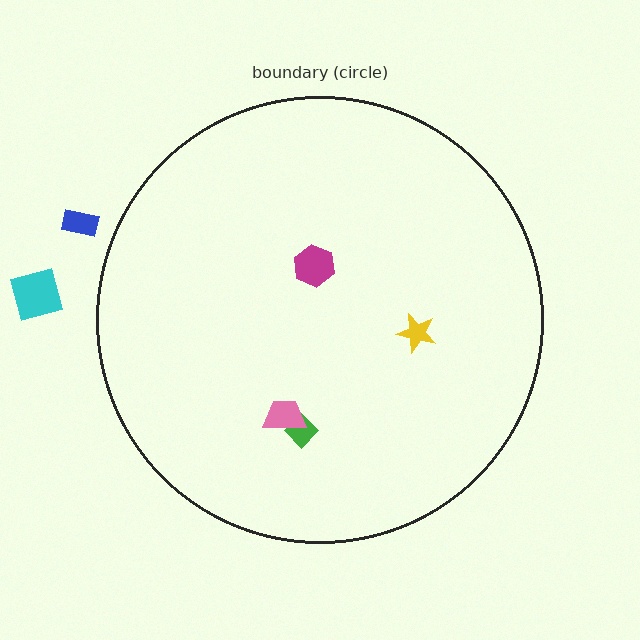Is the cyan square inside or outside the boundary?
Outside.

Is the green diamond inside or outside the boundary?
Inside.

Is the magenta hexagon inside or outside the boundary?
Inside.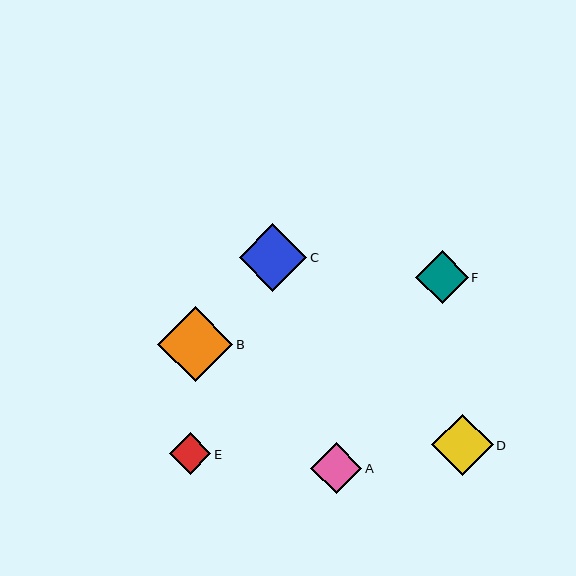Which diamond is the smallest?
Diamond E is the smallest with a size of approximately 41 pixels.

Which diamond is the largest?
Diamond B is the largest with a size of approximately 75 pixels.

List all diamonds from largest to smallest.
From largest to smallest: B, C, D, F, A, E.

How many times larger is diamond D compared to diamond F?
Diamond D is approximately 1.2 times the size of diamond F.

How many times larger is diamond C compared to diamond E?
Diamond C is approximately 1.6 times the size of diamond E.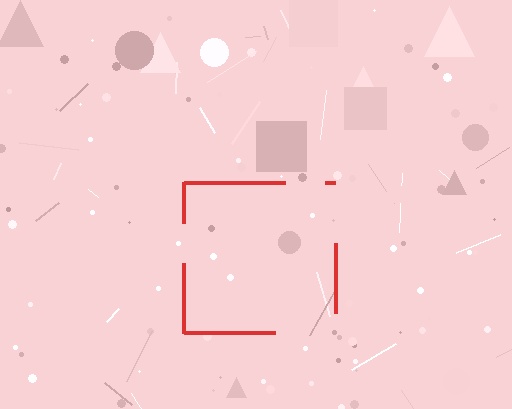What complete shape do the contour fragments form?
The contour fragments form a square.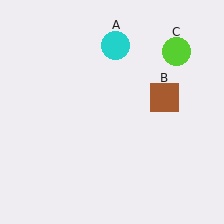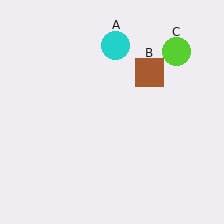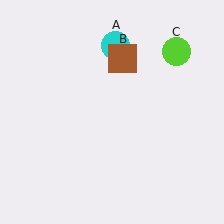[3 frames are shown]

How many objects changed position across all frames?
1 object changed position: brown square (object B).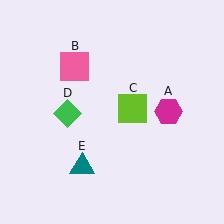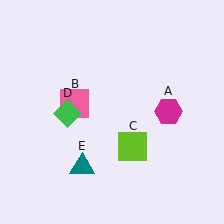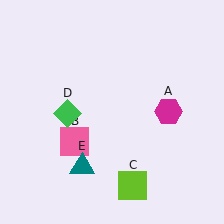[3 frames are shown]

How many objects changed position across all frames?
2 objects changed position: pink square (object B), lime square (object C).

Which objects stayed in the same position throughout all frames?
Magenta hexagon (object A) and green diamond (object D) and teal triangle (object E) remained stationary.